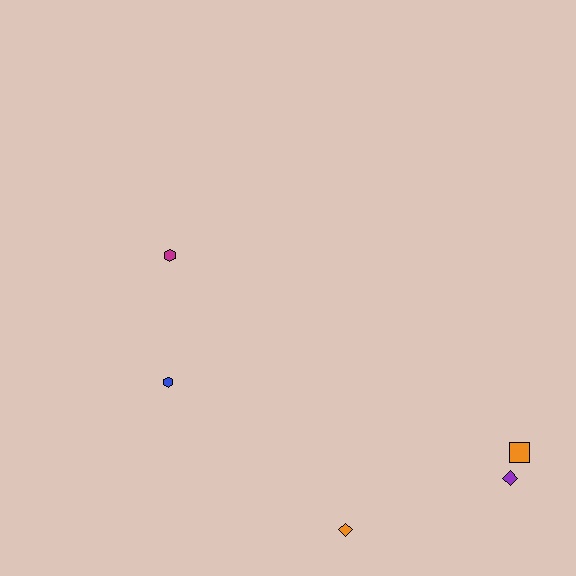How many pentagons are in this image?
There are no pentagons.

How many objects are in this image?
There are 5 objects.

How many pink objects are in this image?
There are no pink objects.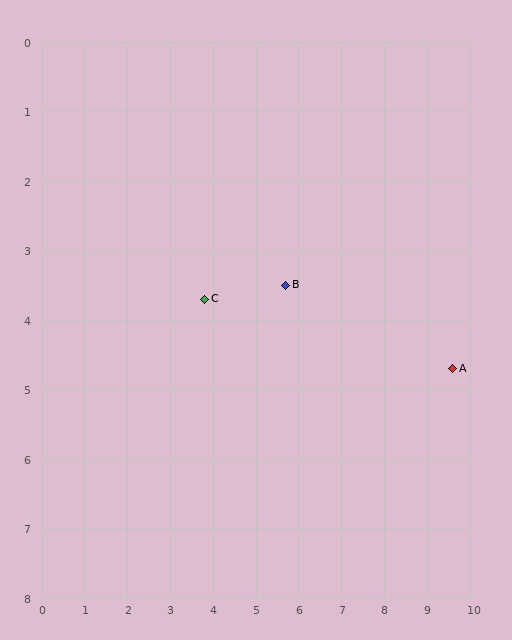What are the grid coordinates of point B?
Point B is at approximately (5.7, 3.5).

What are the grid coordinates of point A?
Point A is at approximately (9.6, 4.7).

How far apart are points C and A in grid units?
Points C and A are about 5.9 grid units apart.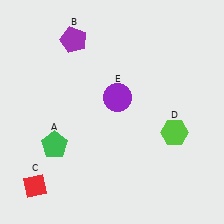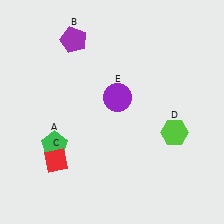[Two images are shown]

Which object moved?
The red diamond (C) moved up.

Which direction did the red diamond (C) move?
The red diamond (C) moved up.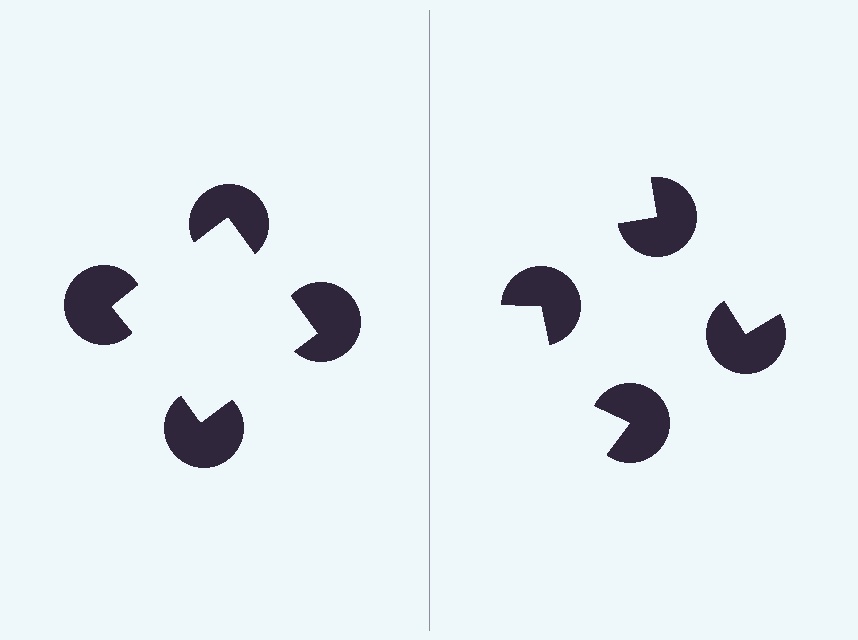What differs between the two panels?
The pac-man discs are positioned identically on both sides; only the wedge orientations differ. On the left they align to a square; on the right they are misaligned.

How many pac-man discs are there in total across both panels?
8 — 4 on each side.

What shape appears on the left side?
An illusory square.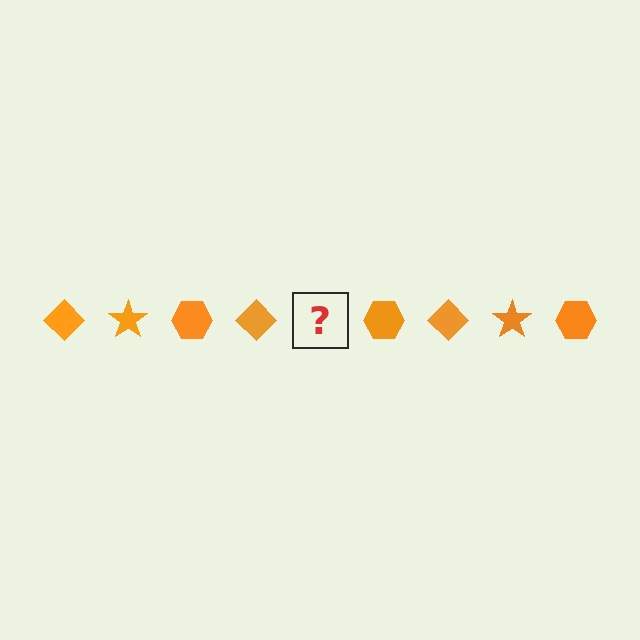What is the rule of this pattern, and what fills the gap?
The rule is that the pattern cycles through diamond, star, hexagon shapes in orange. The gap should be filled with an orange star.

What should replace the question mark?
The question mark should be replaced with an orange star.